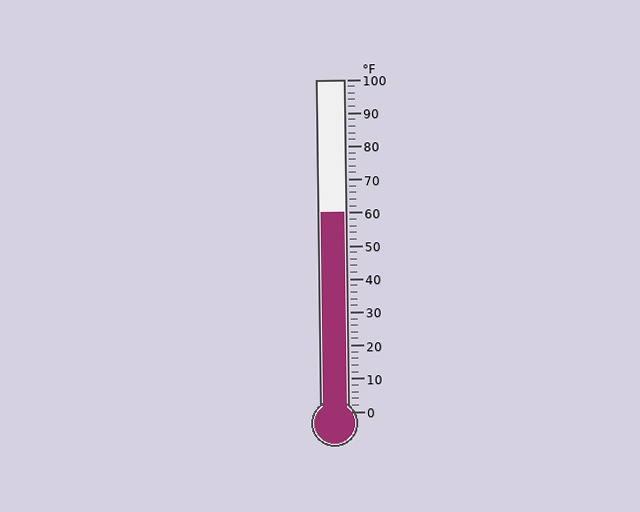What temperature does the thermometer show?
The thermometer shows approximately 60°F.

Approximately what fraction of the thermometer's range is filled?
The thermometer is filled to approximately 60% of its range.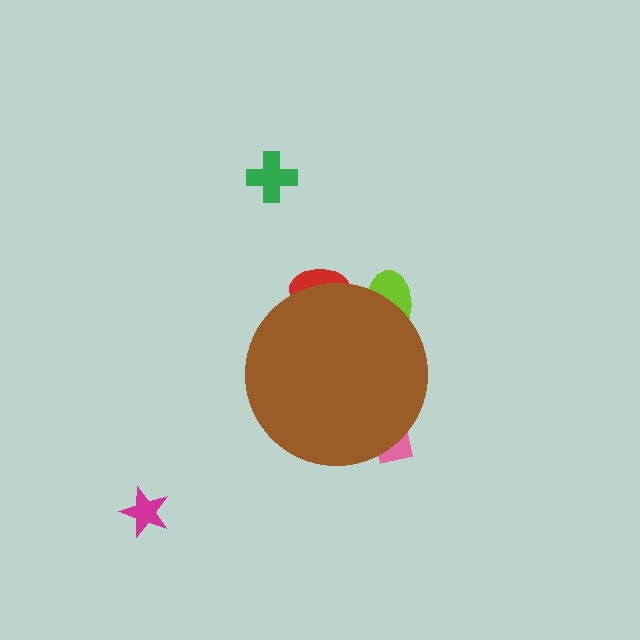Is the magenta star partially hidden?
No, the magenta star is fully visible.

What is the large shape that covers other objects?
A brown circle.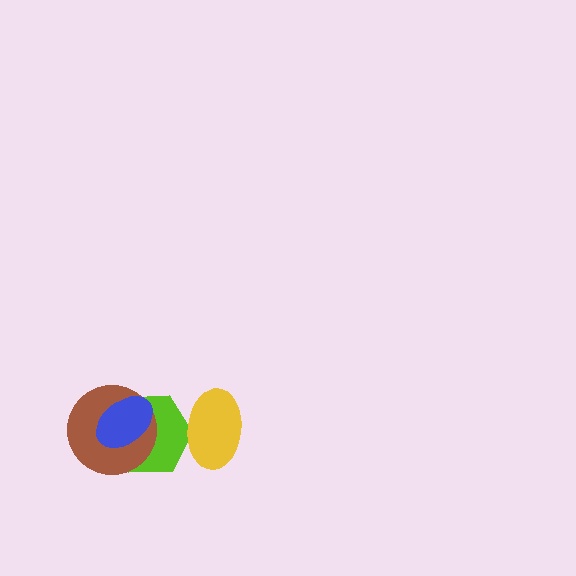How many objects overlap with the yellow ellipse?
1 object overlaps with the yellow ellipse.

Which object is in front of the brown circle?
The blue ellipse is in front of the brown circle.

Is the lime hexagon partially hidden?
Yes, it is partially covered by another shape.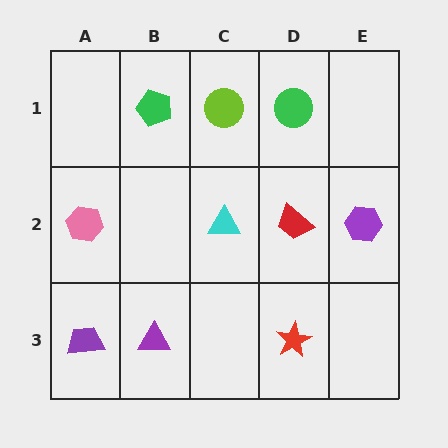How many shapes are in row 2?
4 shapes.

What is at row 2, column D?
A red trapezoid.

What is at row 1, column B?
A green pentagon.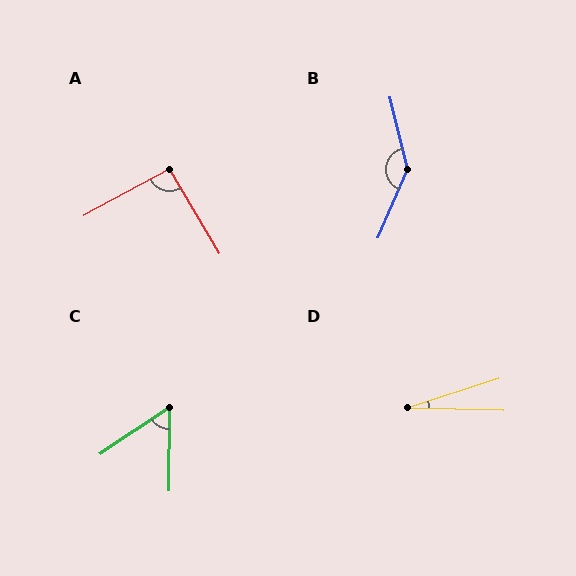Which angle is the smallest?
D, at approximately 19 degrees.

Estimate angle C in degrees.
Approximately 56 degrees.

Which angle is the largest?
B, at approximately 144 degrees.